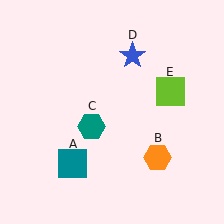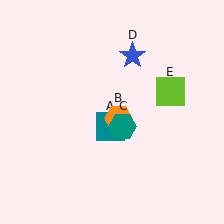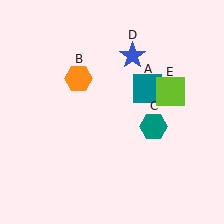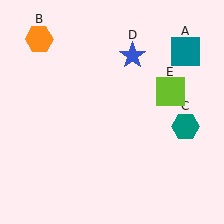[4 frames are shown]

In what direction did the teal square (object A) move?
The teal square (object A) moved up and to the right.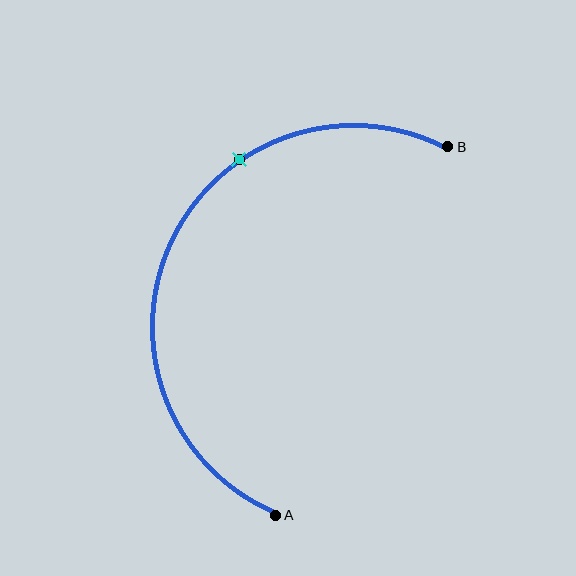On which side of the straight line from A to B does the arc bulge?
The arc bulges to the left of the straight line connecting A and B.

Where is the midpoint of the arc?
The arc midpoint is the point on the curve farthest from the straight line joining A and B. It sits to the left of that line.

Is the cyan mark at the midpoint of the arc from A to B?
No. The cyan mark lies on the arc but is closer to endpoint B. The arc midpoint would be at the point on the curve equidistant along the arc from both A and B.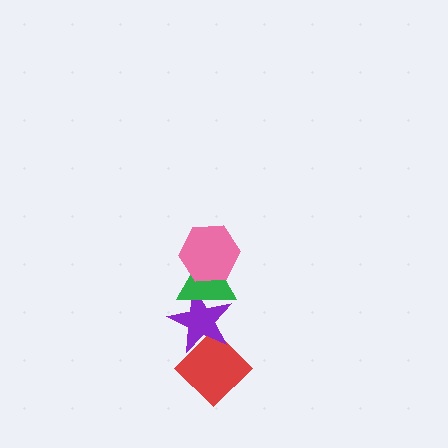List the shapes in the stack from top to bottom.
From top to bottom: the pink hexagon, the green triangle, the purple star, the red diamond.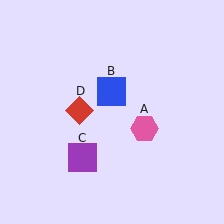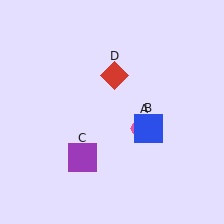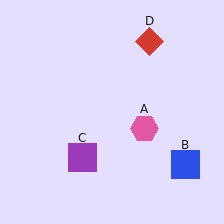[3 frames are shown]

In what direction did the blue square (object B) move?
The blue square (object B) moved down and to the right.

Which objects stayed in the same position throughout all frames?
Pink hexagon (object A) and purple square (object C) remained stationary.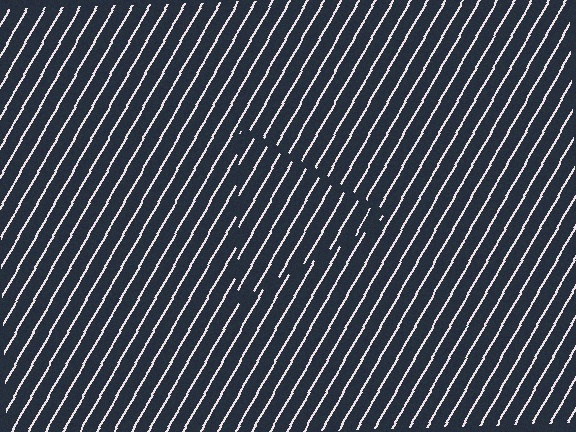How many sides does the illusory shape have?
3 sides — the line-ends trace a triangle.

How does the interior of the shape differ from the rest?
The interior of the shape contains the same grating, shifted by half a period — the contour is defined by the phase discontinuity where line-ends from the inner and outer gratings abut.